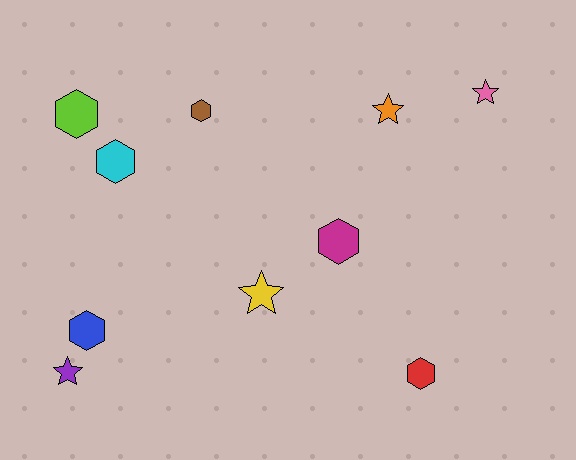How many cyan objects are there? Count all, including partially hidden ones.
There is 1 cyan object.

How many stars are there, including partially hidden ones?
There are 4 stars.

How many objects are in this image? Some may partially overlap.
There are 10 objects.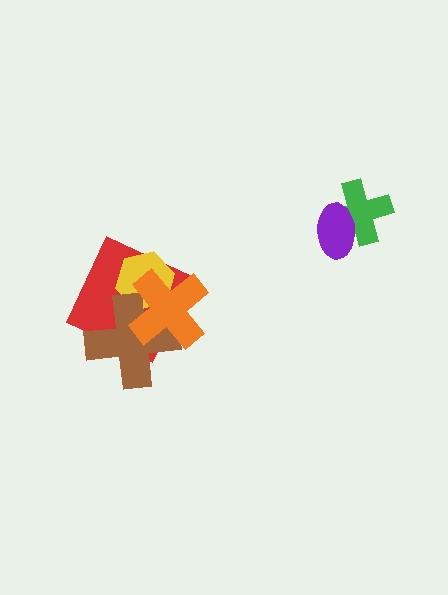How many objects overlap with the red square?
3 objects overlap with the red square.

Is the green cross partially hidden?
Yes, it is partially covered by another shape.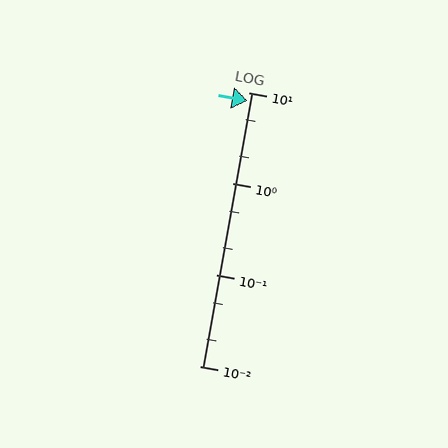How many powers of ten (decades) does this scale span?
The scale spans 3 decades, from 0.01 to 10.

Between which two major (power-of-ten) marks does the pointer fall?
The pointer is between 1 and 10.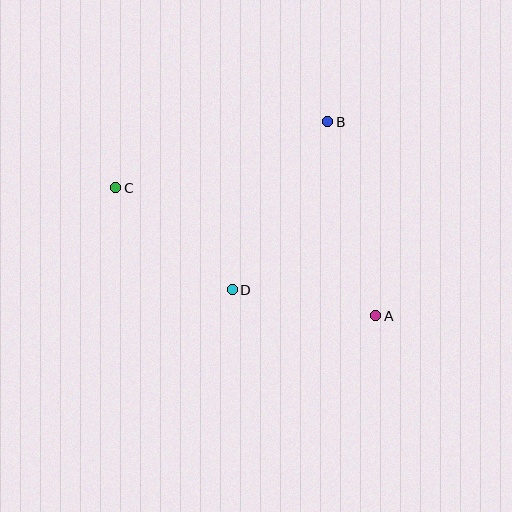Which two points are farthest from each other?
Points A and C are farthest from each other.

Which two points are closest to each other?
Points A and D are closest to each other.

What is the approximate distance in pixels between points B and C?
The distance between B and C is approximately 222 pixels.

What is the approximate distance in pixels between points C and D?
The distance between C and D is approximately 155 pixels.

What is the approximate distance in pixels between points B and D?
The distance between B and D is approximately 193 pixels.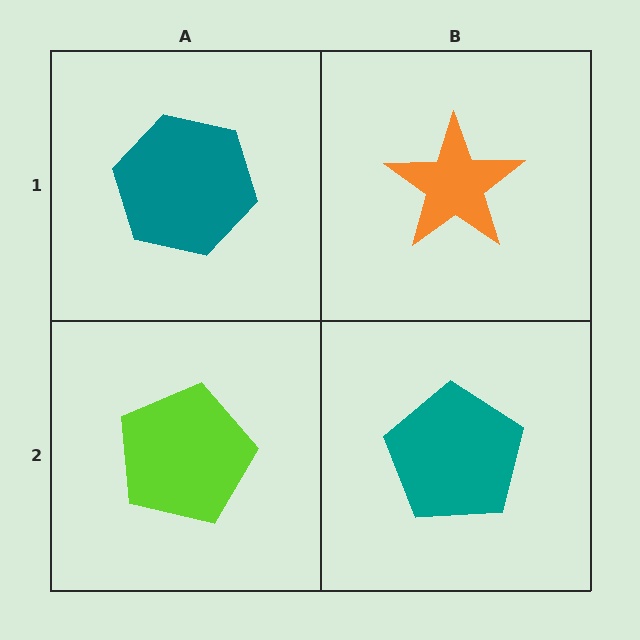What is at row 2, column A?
A lime pentagon.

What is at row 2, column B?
A teal pentagon.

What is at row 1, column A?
A teal hexagon.